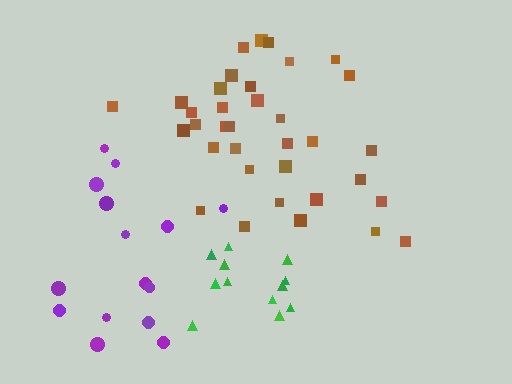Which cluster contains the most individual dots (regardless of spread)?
Brown (35).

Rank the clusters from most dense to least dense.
green, brown, purple.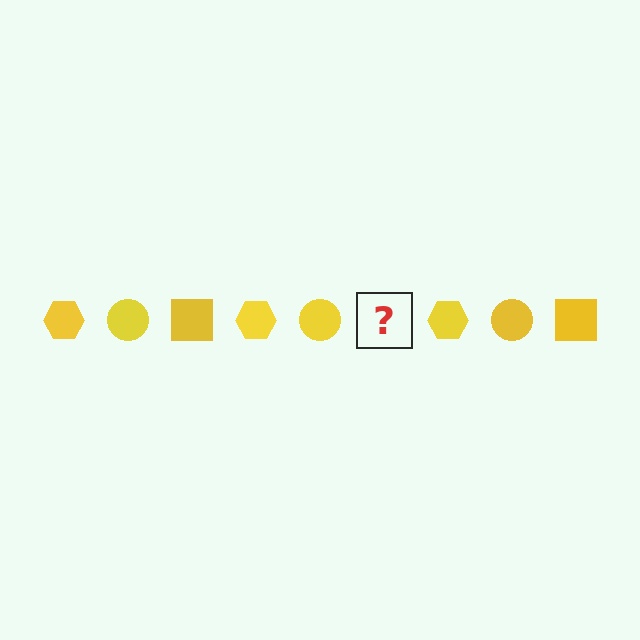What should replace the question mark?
The question mark should be replaced with a yellow square.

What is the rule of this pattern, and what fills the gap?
The rule is that the pattern cycles through hexagon, circle, square shapes in yellow. The gap should be filled with a yellow square.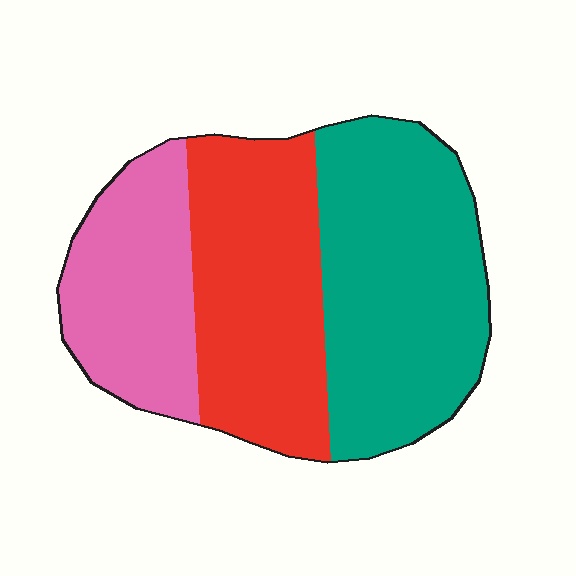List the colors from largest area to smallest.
From largest to smallest: teal, red, pink.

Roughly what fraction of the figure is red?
Red covers 34% of the figure.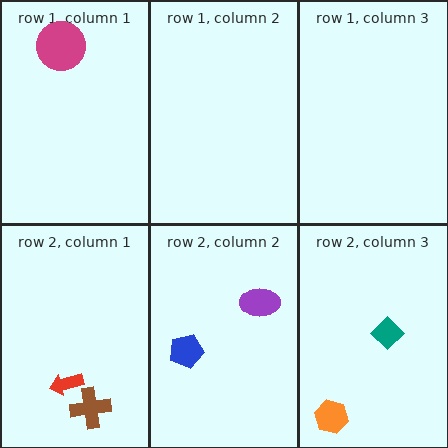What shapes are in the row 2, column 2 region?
The purple ellipse, the blue pentagon.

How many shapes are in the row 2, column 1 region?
2.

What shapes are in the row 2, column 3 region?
The orange hexagon, the teal diamond.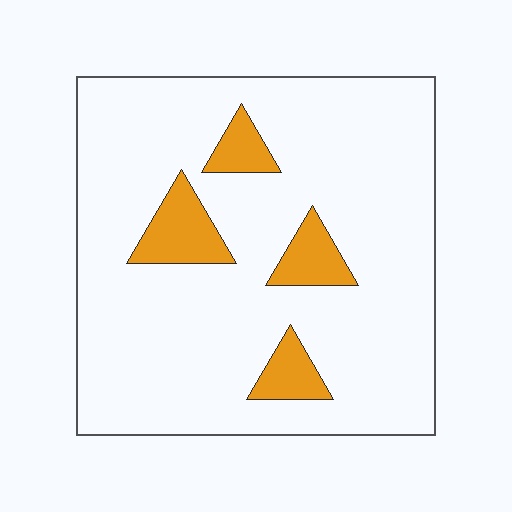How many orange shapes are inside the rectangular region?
4.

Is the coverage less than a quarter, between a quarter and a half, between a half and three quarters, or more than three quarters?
Less than a quarter.